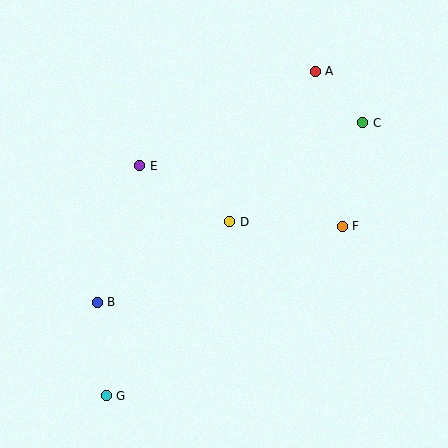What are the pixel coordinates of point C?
Point C is at (363, 123).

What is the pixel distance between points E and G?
The distance between E and G is 232 pixels.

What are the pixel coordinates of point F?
Point F is at (342, 226).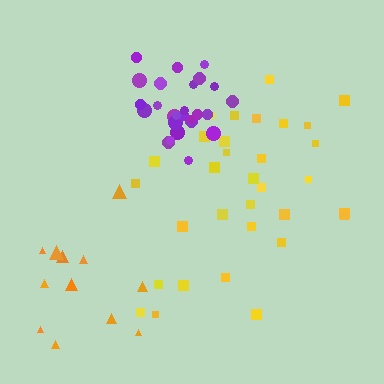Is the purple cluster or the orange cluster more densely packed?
Purple.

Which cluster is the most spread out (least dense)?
Orange.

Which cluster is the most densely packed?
Purple.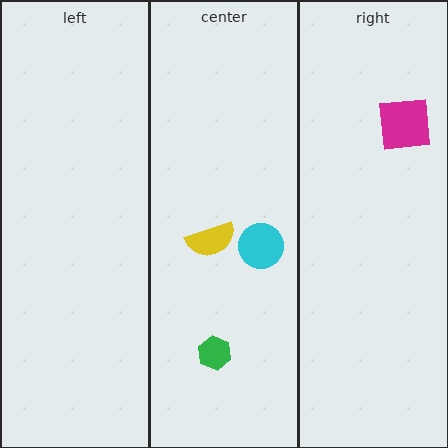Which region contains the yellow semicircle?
The center region.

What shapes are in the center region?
The green hexagon, the yellow semicircle, the cyan circle.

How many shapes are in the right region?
1.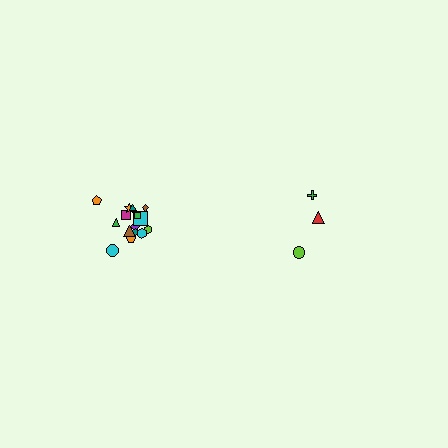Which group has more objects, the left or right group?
The left group.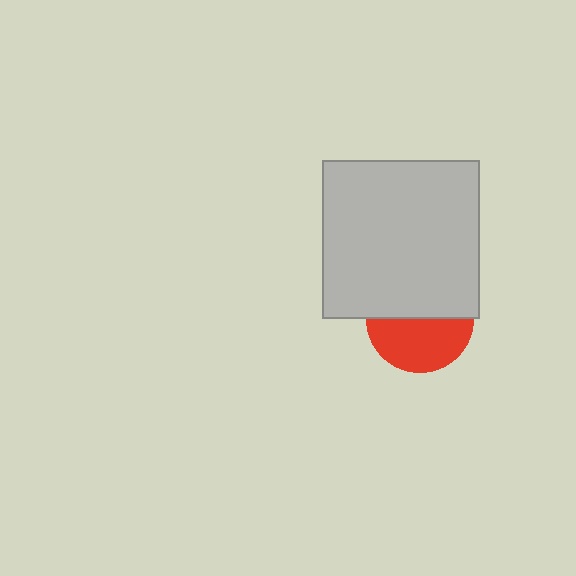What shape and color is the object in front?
The object in front is a light gray square.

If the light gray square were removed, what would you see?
You would see the complete red circle.